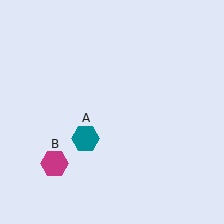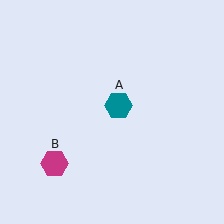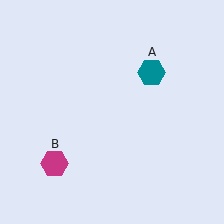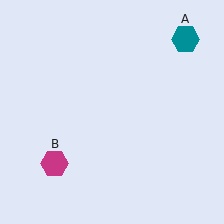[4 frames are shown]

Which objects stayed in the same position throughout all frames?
Magenta hexagon (object B) remained stationary.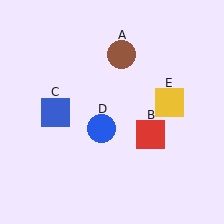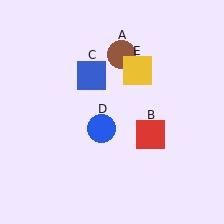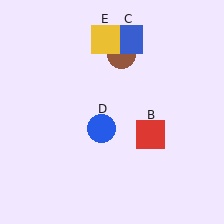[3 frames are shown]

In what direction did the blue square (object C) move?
The blue square (object C) moved up and to the right.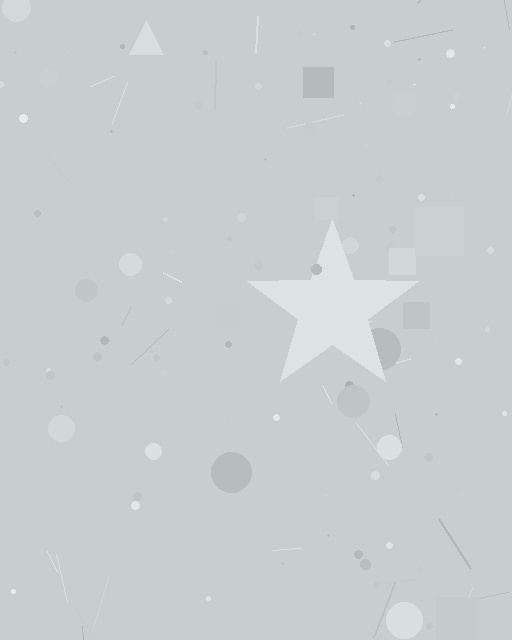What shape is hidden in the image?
A star is hidden in the image.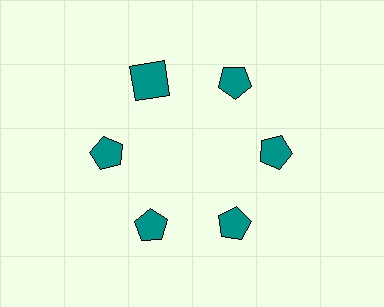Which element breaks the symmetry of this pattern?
The teal square at roughly the 11 o'clock position breaks the symmetry. All other shapes are teal pentagons.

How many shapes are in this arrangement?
There are 6 shapes arranged in a ring pattern.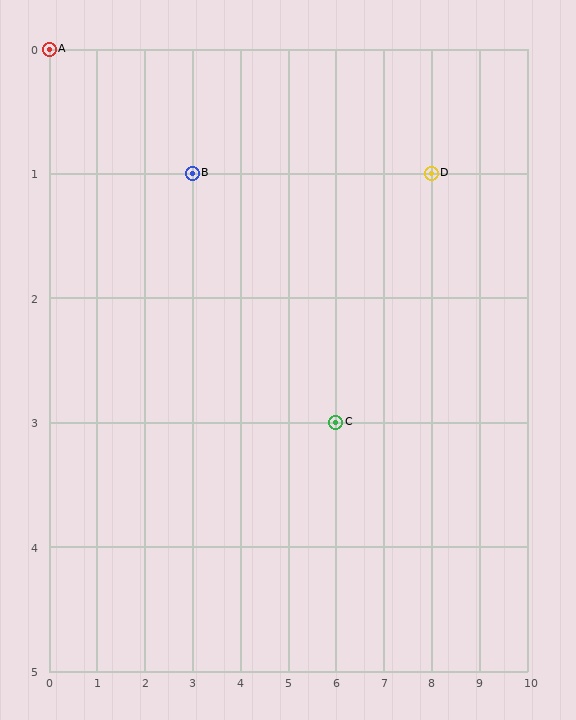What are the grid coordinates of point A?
Point A is at grid coordinates (0, 0).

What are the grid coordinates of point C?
Point C is at grid coordinates (6, 3).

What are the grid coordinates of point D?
Point D is at grid coordinates (8, 1).